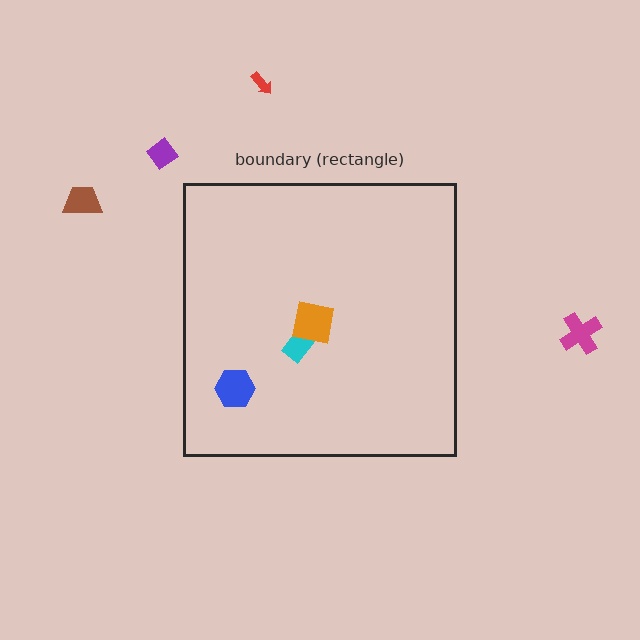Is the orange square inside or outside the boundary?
Inside.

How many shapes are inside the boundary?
3 inside, 4 outside.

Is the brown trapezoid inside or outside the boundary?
Outside.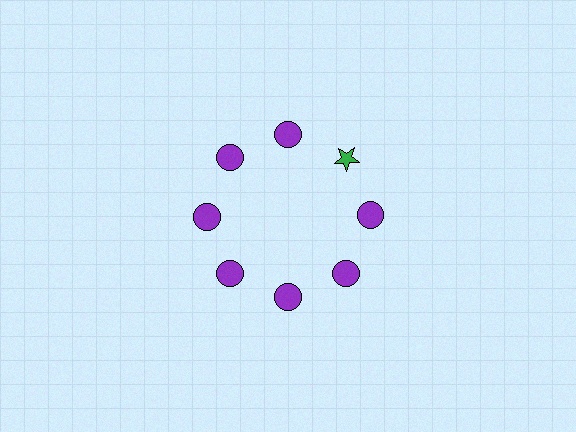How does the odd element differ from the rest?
It differs in both color (green instead of purple) and shape (star instead of circle).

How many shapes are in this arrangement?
There are 8 shapes arranged in a ring pattern.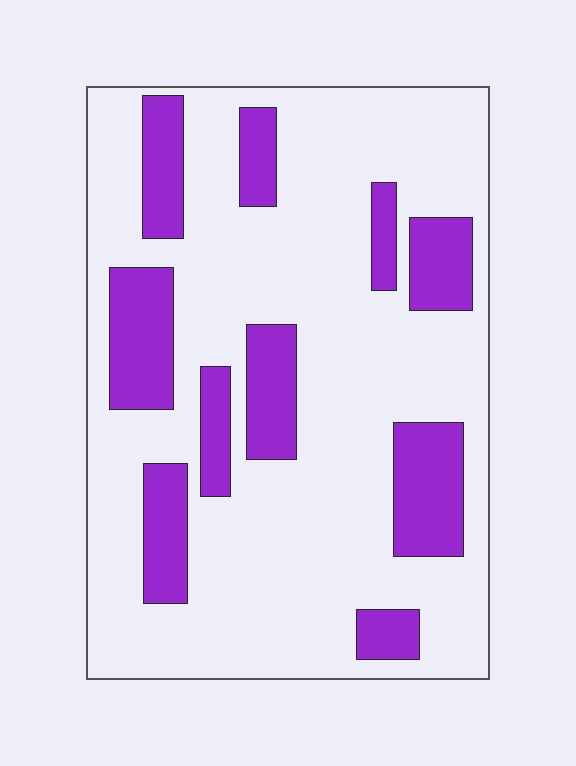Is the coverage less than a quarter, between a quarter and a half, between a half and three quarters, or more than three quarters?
Less than a quarter.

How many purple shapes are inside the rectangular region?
10.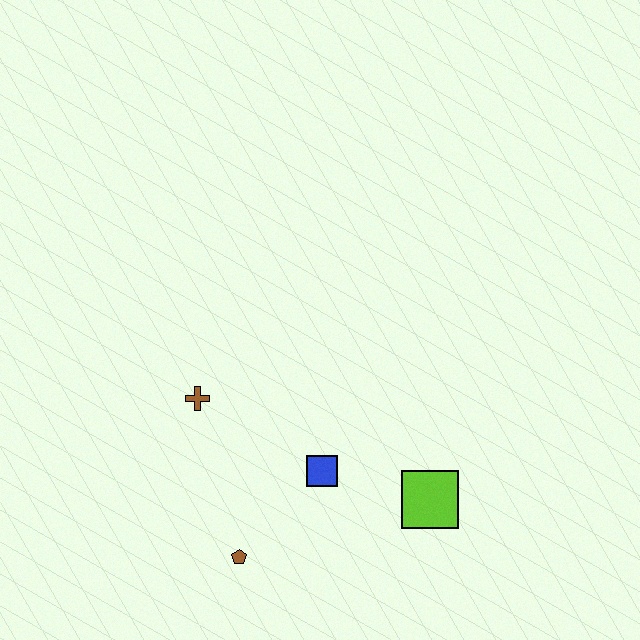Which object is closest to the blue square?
The lime square is closest to the blue square.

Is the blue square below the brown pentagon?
No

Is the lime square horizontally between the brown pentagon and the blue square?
No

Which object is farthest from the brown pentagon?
The lime square is farthest from the brown pentagon.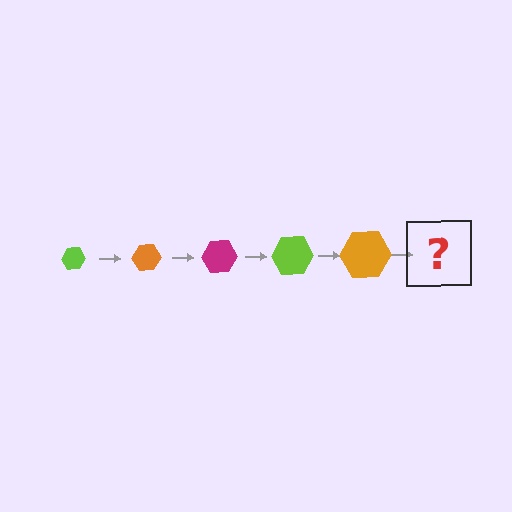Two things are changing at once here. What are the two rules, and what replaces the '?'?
The two rules are that the hexagon grows larger each step and the color cycles through lime, orange, and magenta. The '?' should be a magenta hexagon, larger than the previous one.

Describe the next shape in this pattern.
It should be a magenta hexagon, larger than the previous one.